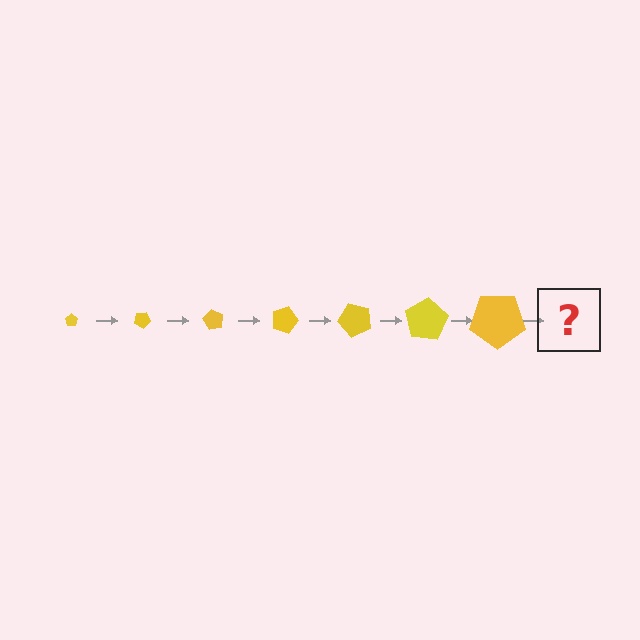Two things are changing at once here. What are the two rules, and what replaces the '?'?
The two rules are that the pentagon grows larger each step and it rotates 30 degrees each step. The '?' should be a pentagon, larger than the previous one and rotated 210 degrees from the start.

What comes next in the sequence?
The next element should be a pentagon, larger than the previous one and rotated 210 degrees from the start.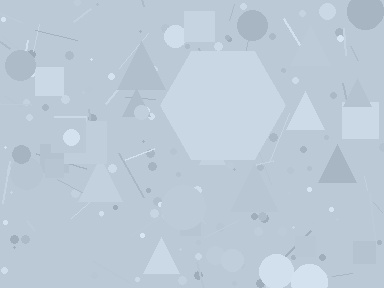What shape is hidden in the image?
A hexagon is hidden in the image.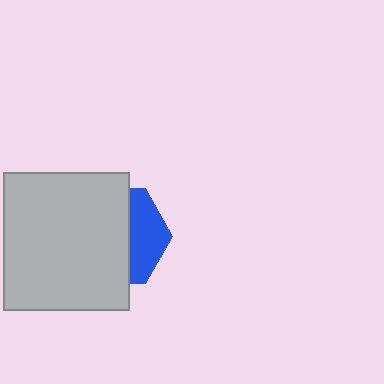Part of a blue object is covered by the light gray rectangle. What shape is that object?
It is a hexagon.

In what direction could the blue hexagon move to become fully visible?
The blue hexagon could move right. That would shift it out from behind the light gray rectangle entirely.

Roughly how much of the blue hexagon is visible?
A small part of it is visible (roughly 36%).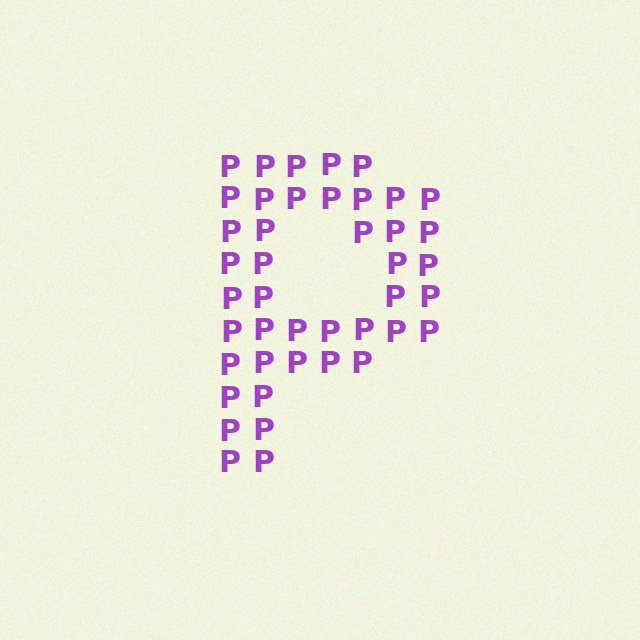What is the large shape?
The large shape is the letter P.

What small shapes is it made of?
It is made of small letter P's.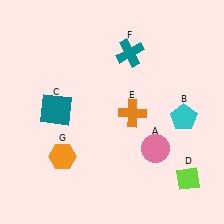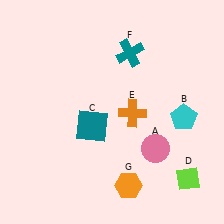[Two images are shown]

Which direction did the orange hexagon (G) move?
The orange hexagon (G) moved right.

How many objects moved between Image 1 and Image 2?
2 objects moved between the two images.